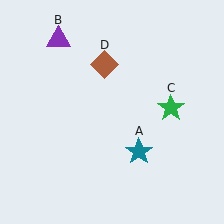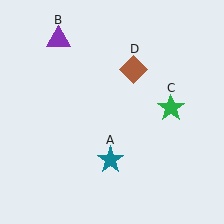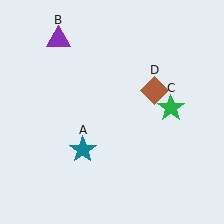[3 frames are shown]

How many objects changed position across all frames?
2 objects changed position: teal star (object A), brown diamond (object D).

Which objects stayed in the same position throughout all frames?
Purple triangle (object B) and green star (object C) remained stationary.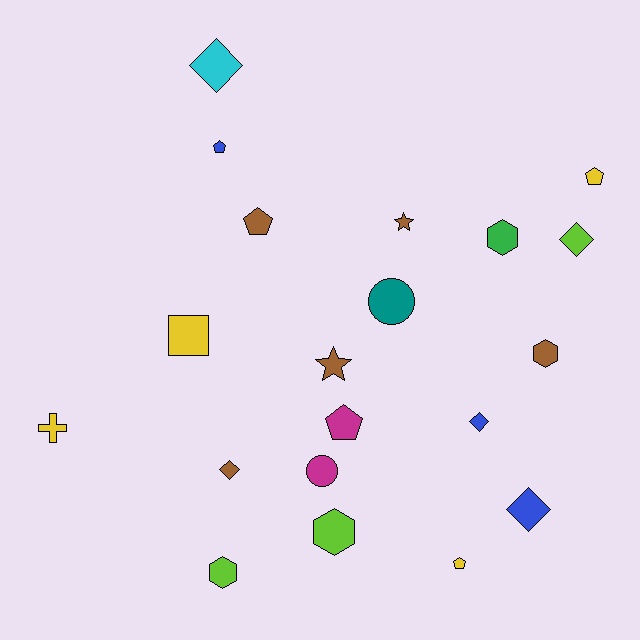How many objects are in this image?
There are 20 objects.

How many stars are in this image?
There are 2 stars.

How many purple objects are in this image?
There are no purple objects.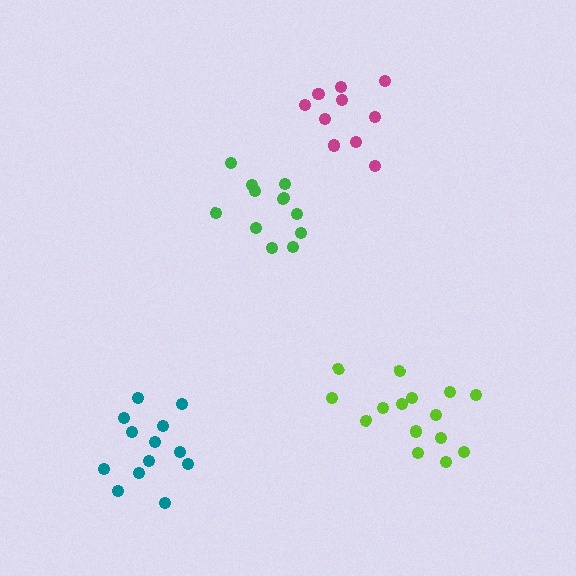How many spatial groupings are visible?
There are 4 spatial groupings.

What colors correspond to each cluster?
The clusters are colored: teal, lime, green, magenta.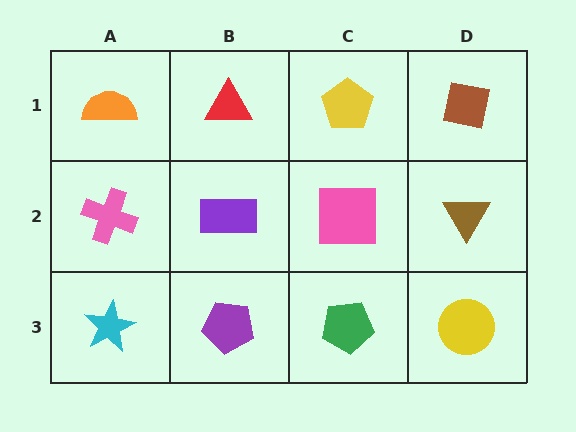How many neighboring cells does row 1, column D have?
2.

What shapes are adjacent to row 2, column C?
A yellow pentagon (row 1, column C), a green pentagon (row 3, column C), a purple rectangle (row 2, column B), a brown triangle (row 2, column D).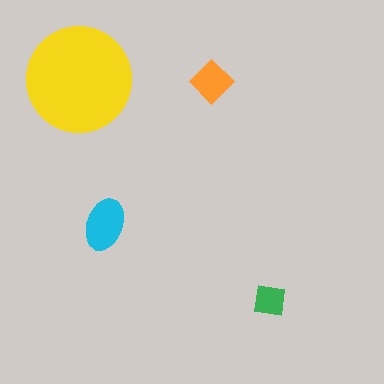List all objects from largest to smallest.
The yellow circle, the cyan ellipse, the orange diamond, the green square.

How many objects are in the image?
There are 4 objects in the image.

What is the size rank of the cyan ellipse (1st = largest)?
2nd.